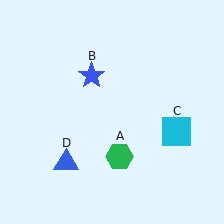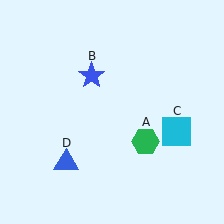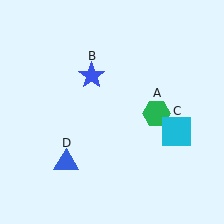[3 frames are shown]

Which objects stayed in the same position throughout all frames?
Blue star (object B) and cyan square (object C) and blue triangle (object D) remained stationary.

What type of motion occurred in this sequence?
The green hexagon (object A) rotated counterclockwise around the center of the scene.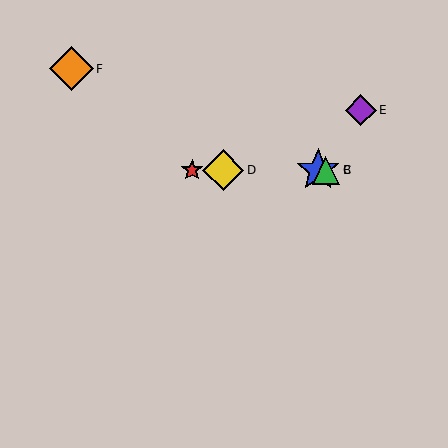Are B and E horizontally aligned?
No, B is at y≈170 and E is at y≈110.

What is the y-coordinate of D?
Object D is at y≈170.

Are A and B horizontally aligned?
Yes, both are at y≈170.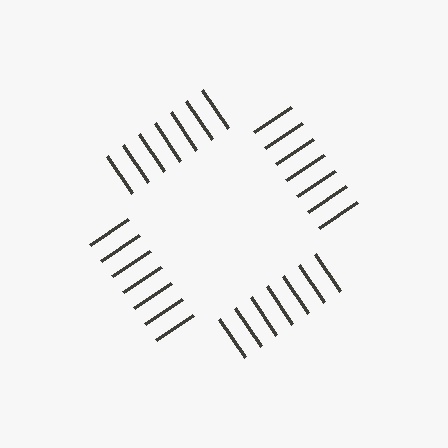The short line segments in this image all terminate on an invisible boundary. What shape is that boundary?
An illusory square — the line segments terminate on its edges but no continuous stroke is drawn.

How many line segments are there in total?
28 — 7 along each of the 4 edges.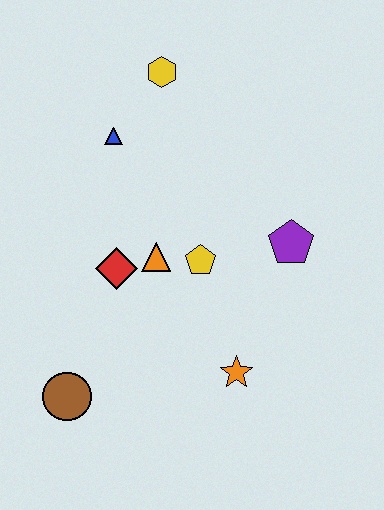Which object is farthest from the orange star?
The yellow hexagon is farthest from the orange star.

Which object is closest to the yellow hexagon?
The blue triangle is closest to the yellow hexagon.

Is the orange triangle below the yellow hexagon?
Yes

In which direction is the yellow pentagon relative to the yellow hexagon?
The yellow pentagon is below the yellow hexagon.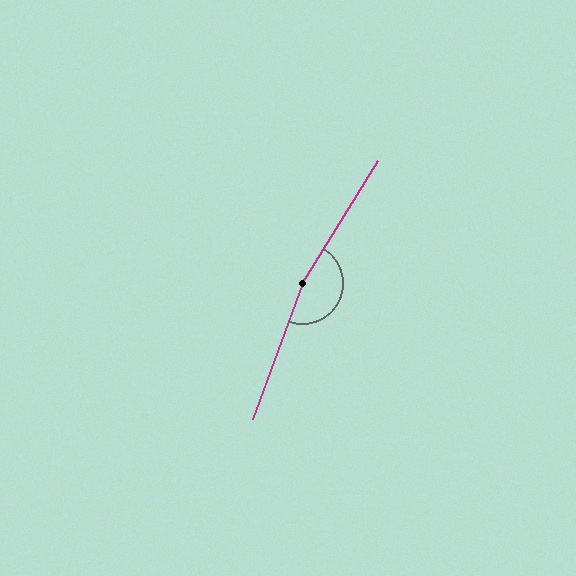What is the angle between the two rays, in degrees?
Approximately 168 degrees.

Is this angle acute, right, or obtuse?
It is obtuse.